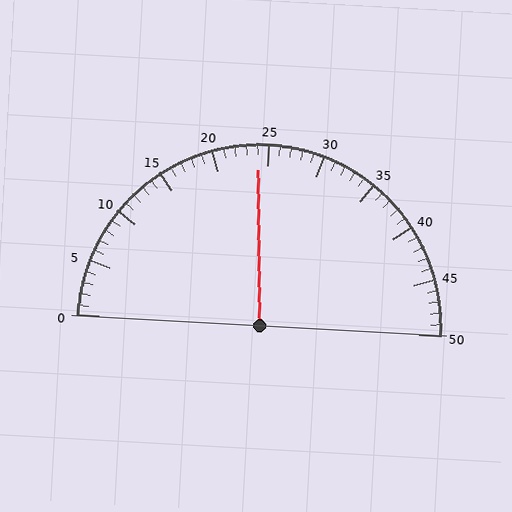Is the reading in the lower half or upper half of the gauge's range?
The reading is in the lower half of the range (0 to 50).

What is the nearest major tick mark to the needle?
The nearest major tick mark is 25.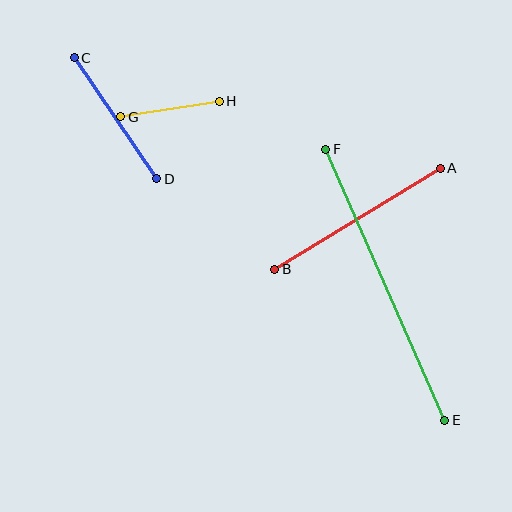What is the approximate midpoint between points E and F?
The midpoint is at approximately (385, 285) pixels.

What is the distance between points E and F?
The distance is approximately 296 pixels.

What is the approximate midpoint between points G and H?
The midpoint is at approximately (170, 109) pixels.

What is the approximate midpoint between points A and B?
The midpoint is at approximately (358, 219) pixels.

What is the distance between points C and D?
The distance is approximately 147 pixels.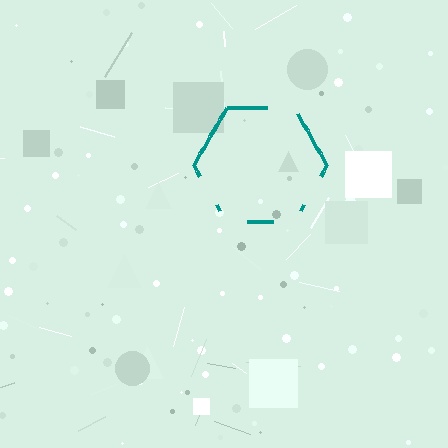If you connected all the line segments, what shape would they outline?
They would outline a hexagon.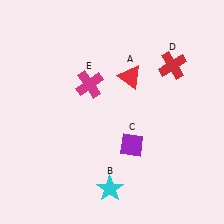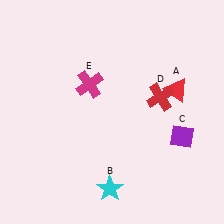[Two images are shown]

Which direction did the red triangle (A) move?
The red triangle (A) moved right.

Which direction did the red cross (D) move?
The red cross (D) moved down.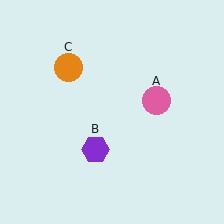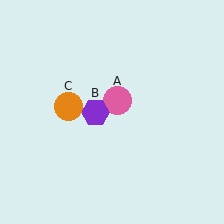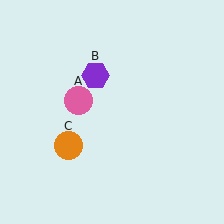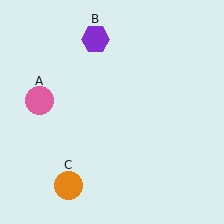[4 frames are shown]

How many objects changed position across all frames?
3 objects changed position: pink circle (object A), purple hexagon (object B), orange circle (object C).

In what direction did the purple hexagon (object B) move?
The purple hexagon (object B) moved up.